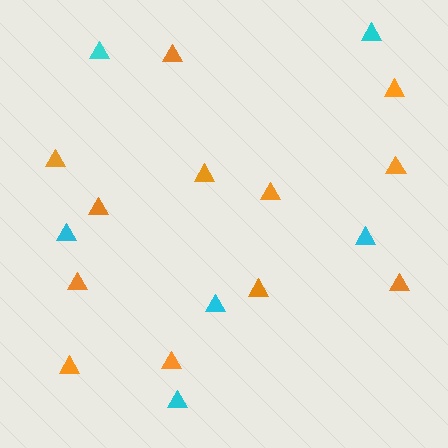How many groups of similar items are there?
There are 2 groups: one group of cyan triangles (6) and one group of orange triangles (12).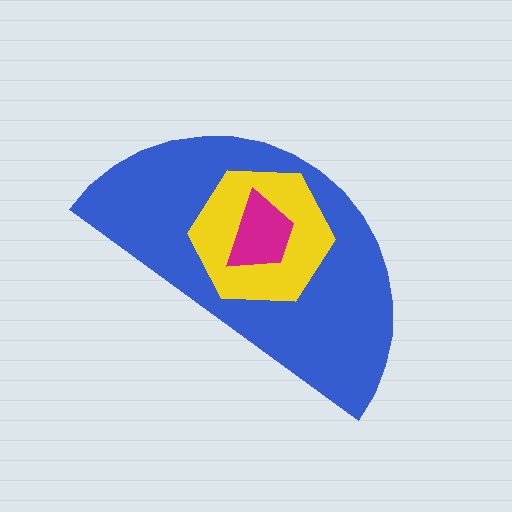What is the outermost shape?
The blue semicircle.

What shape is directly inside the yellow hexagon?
The magenta trapezoid.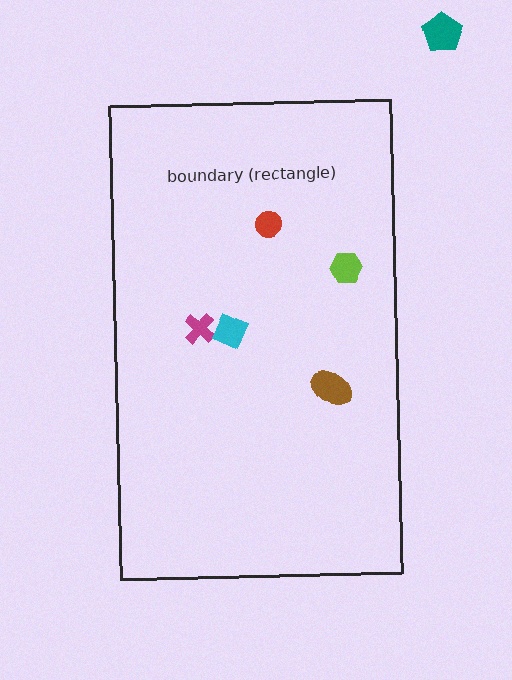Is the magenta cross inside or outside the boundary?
Inside.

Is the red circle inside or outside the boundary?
Inside.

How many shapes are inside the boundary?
5 inside, 1 outside.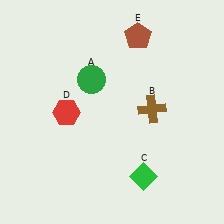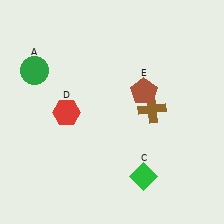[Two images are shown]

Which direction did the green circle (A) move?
The green circle (A) moved left.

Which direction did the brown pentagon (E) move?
The brown pentagon (E) moved down.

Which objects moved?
The objects that moved are: the green circle (A), the brown pentagon (E).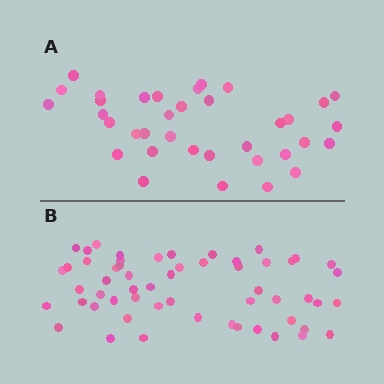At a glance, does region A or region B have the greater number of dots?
Region B (the bottom region) has more dots.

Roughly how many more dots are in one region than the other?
Region B has approximately 20 more dots than region A.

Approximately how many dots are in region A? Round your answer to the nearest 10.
About 40 dots. (The exact count is 36, which rounds to 40.)